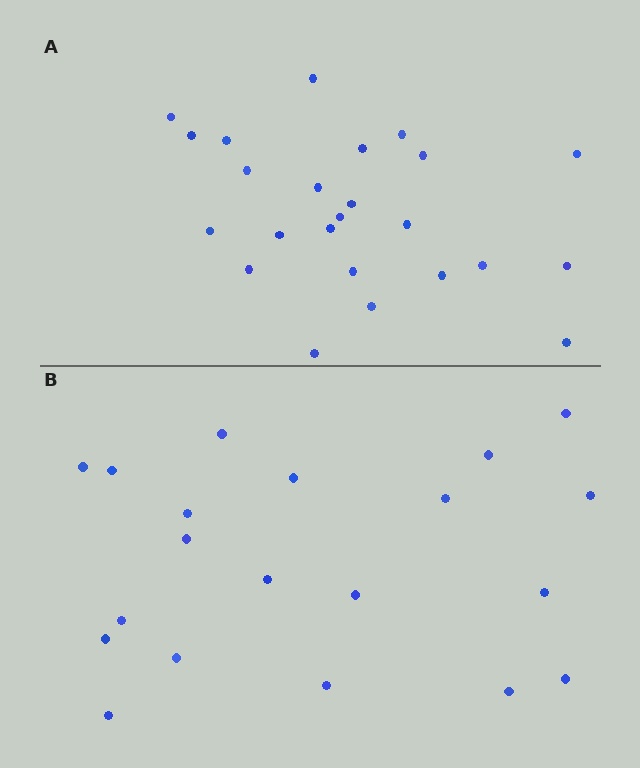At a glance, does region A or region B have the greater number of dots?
Region A (the top region) has more dots.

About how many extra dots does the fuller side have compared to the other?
Region A has about 4 more dots than region B.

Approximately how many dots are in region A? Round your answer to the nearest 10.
About 20 dots. (The exact count is 24, which rounds to 20.)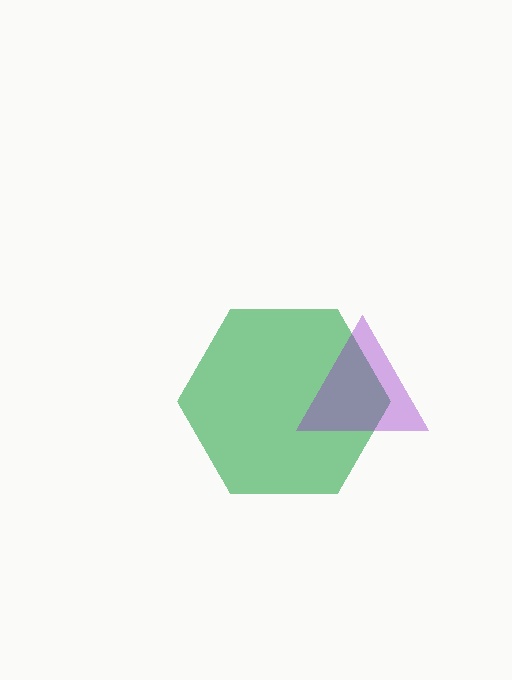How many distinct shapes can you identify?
There are 2 distinct shapes: a green hexagon, a purple triangle.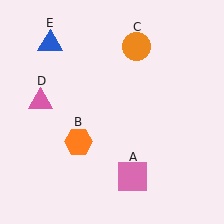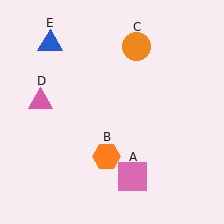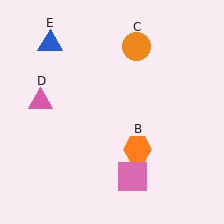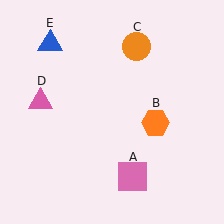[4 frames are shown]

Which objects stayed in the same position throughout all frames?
Pink square (object A) and orange circle (object C) and pink triangle (object D) and blue triangle (object E) remained stationary.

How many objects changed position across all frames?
1 object changed position: orange hexagon (object B).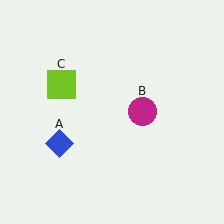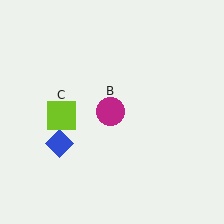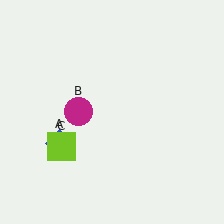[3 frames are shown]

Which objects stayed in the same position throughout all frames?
Blue diamond (object A) remained stationary.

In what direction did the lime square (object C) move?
The lime square (object C) moved down.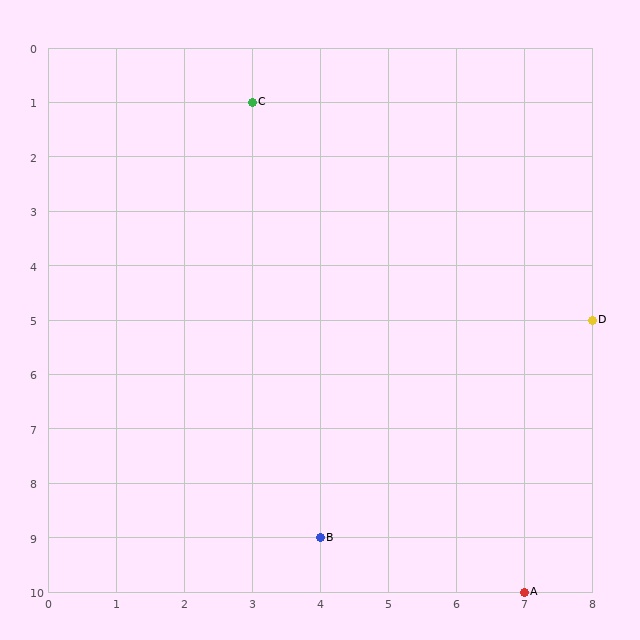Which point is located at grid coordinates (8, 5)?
Point D is at (8, 5).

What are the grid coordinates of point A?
Point A is at grid coordinates (7, 10).